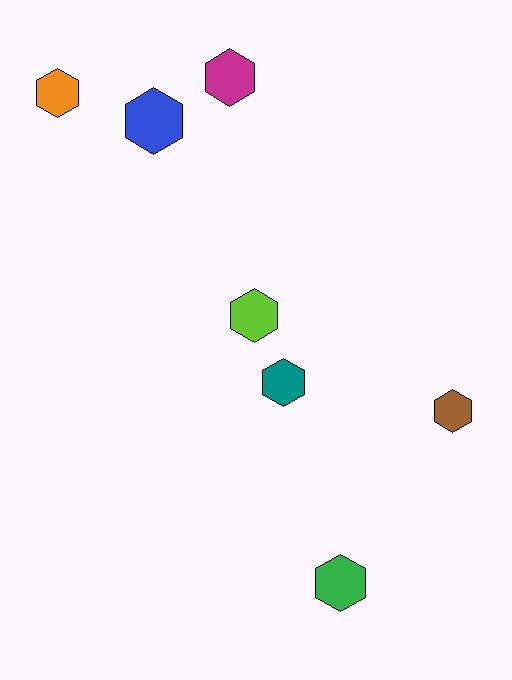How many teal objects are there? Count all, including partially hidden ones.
There is 1 teal object.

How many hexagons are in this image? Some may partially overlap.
There are 7 hexagons.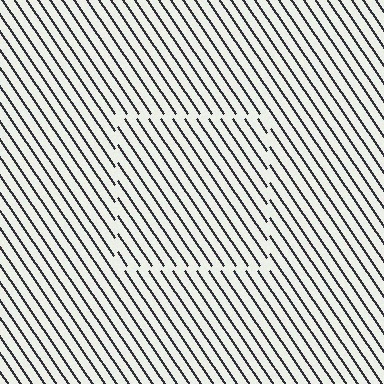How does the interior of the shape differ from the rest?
The interior of the shape contains the same grating, shifted by half a period — the contour is defined by the phase discontinuity where line-ends from the inner and outer gratings abut.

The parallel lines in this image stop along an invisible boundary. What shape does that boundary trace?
An illusory square. The interior of the shape contains the same grating, shifted by half a period — the contour is defined by the phase discontinuity where line-ends from the inner and outer gratings abut.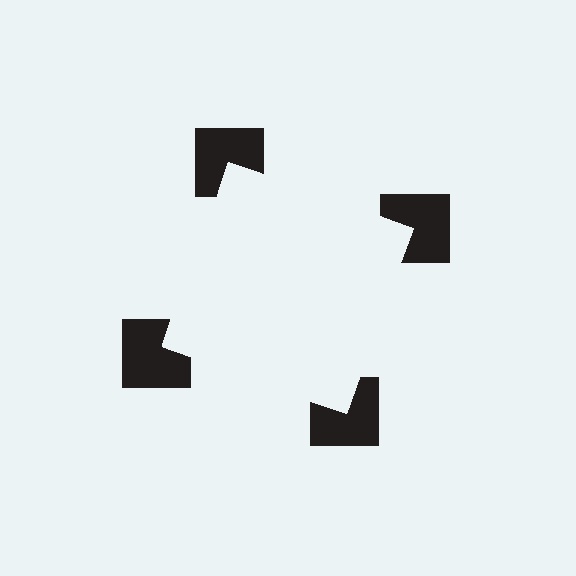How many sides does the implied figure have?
4 sides.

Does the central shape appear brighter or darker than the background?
It typically appears slightly brighter than the background, even though no actual brightness change is drawn.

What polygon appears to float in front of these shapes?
An illusory square — its edges are inferred from the aligned wedge cuts in the notched squares, not physically drawn.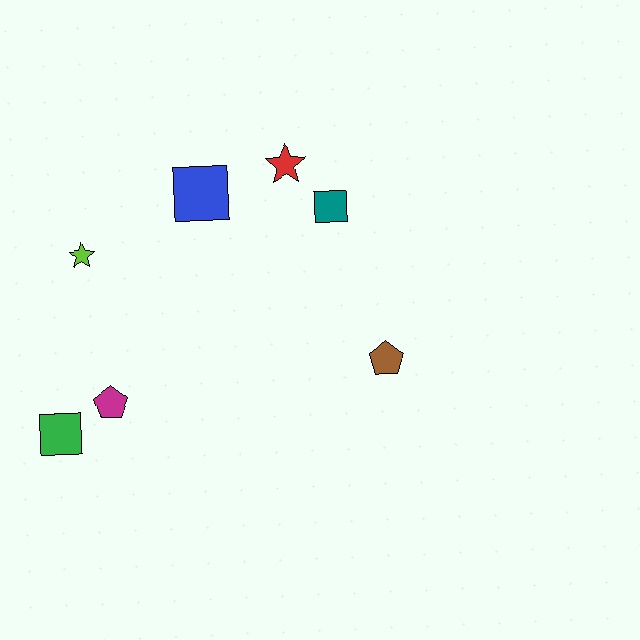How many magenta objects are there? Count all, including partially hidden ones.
There is 1 magenta object.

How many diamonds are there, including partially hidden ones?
There are no diamonds.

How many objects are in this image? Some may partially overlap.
There are 7 objects.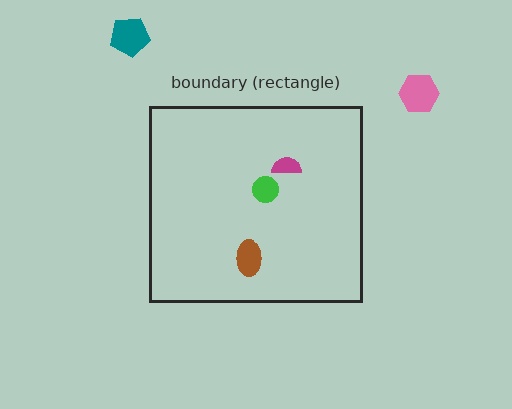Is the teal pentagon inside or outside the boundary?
Outside.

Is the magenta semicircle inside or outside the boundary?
Inside.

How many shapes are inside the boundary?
3 inside, 2 outside.